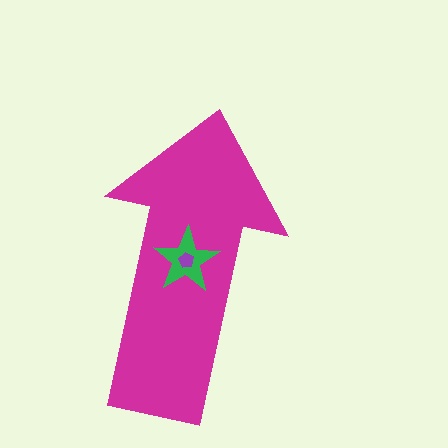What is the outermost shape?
The magenta arrow.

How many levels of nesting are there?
3.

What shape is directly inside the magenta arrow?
The green star.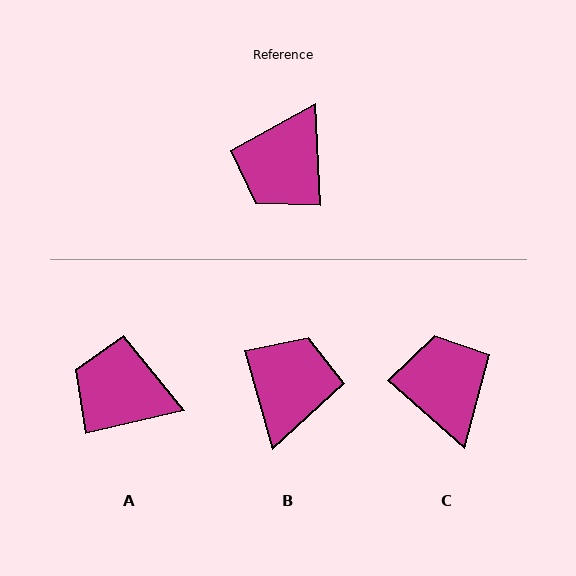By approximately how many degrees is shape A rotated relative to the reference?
Approximately 79 degrees clockwise.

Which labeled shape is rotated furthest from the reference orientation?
B, about 167 degrees away.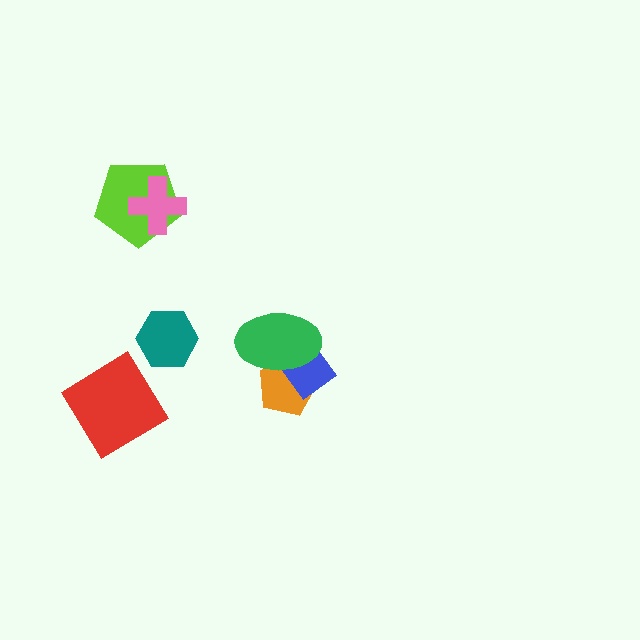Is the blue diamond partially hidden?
Yes, it is partially covered by another shape.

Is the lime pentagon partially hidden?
Yes, it is partially covered by another shape.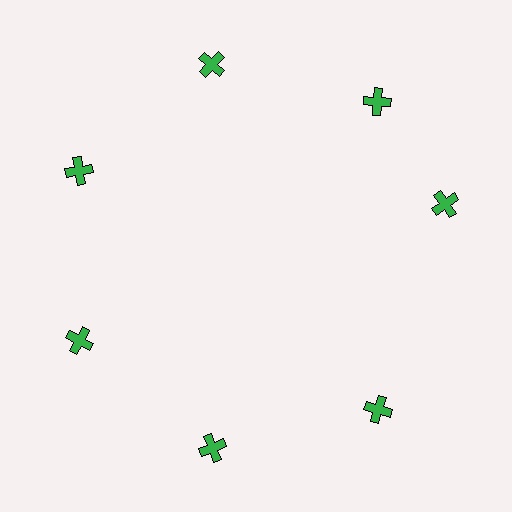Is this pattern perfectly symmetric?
No. The 7 green crosses are arranged in a ring, but one element near the 3 o'clock position is rotated out of alignment along the ring, breaking the 7-fold rotational symmetry.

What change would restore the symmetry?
The symmetry would be restored by rotating it back into even spacing with its neighbors so that all 7 crosses sit at equal angles and equal distance from the center.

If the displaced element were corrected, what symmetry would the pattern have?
It would have 7-fold rotational symmetry — the pattern would map onto itself every 51 degrees.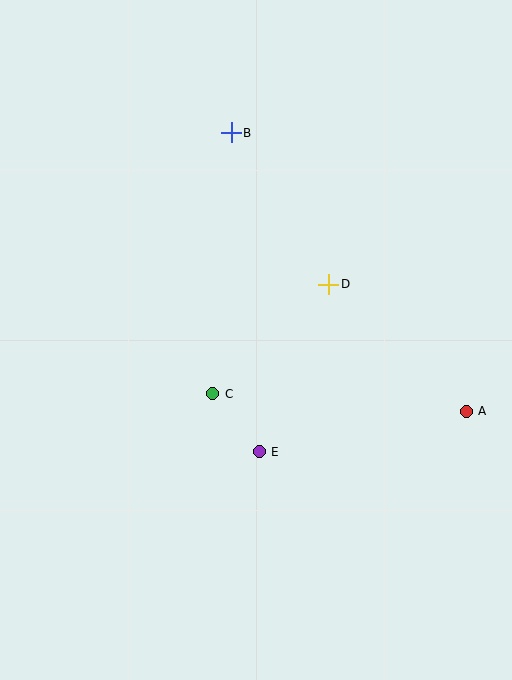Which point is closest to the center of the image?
Point C at (213, 394) is closest to the center.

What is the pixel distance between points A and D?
The distance between A and D is 187 pixels.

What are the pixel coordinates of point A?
Point A is at (466, 411).